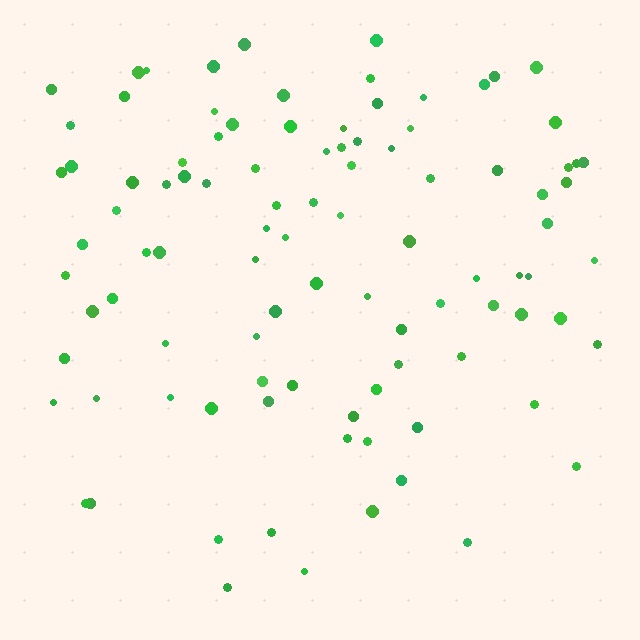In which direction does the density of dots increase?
From bottom to top, with the top side densest.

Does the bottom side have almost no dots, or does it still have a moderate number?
Still a moderate number, just noticeably fewer than the top.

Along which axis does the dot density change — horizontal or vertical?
Vertical.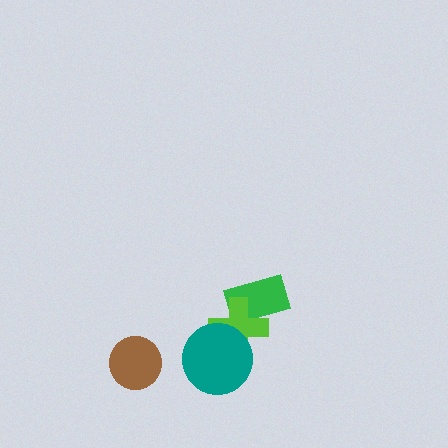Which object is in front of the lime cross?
The teal circle is in front of the lime cross.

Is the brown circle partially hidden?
No, no other shape covers it.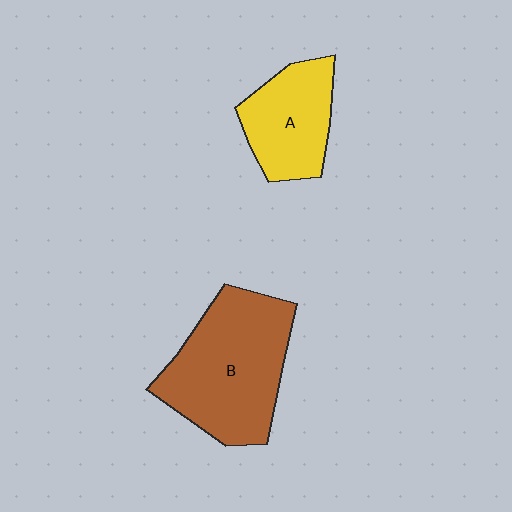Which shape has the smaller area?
Shape A (yellow).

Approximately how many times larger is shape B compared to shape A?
Approximately 1.7 times.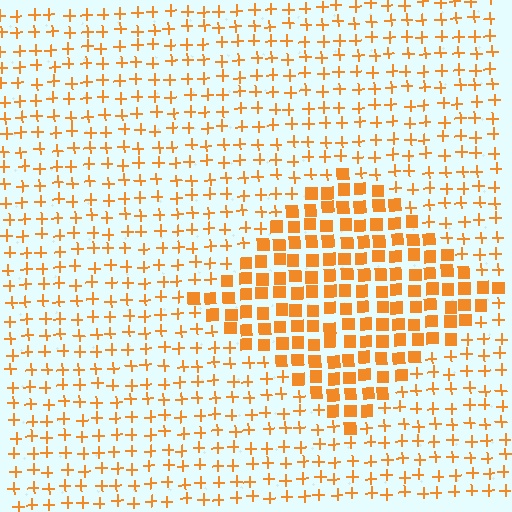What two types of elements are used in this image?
The image uses squares inside the diamond region and plus signs outside it.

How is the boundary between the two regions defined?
The boundary is defined by a change in element shape: squares inside vs. plus signs outside. All elements share the same color and spacing.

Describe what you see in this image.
The image is filled with small orange elements arranged in a uniform grid. A diamond-shaped region contains squares, while the surrounding area contains plus signs. The boundary is defined purely by the change in element shape.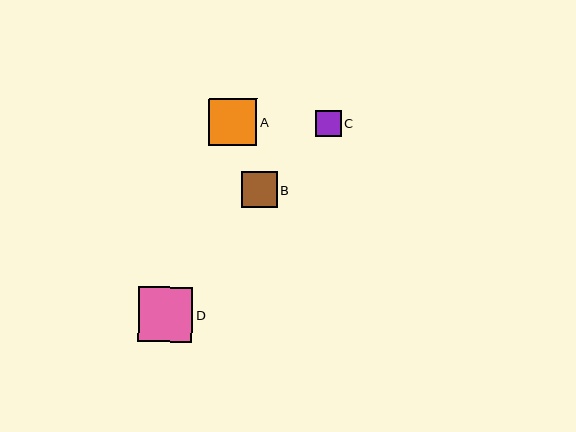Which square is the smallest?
Square C is the smallest with a size of approximately 26 pixels.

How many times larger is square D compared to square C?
Square D is approximately 2.1 times the size of square C.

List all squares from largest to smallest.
From largest to smallest: D, A, B, C.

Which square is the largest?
Square D is the largest with a size of approximately 55 pixels.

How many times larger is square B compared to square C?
Square B is approximately 1.4 times the size of square C.